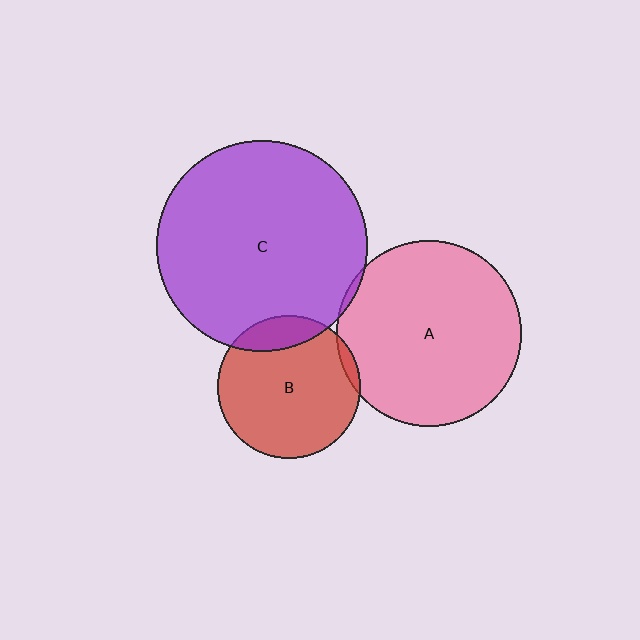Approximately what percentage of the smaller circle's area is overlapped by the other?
Approximately 5%.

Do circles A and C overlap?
Yes.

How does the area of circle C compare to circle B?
Approximately 2.2 times.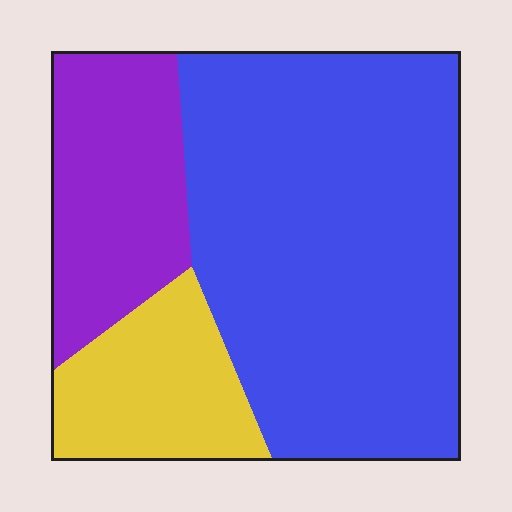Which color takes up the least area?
Yellow, at roughly 15%.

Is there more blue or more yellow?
Blue.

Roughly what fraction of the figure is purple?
Purple covers about 20% of the figure.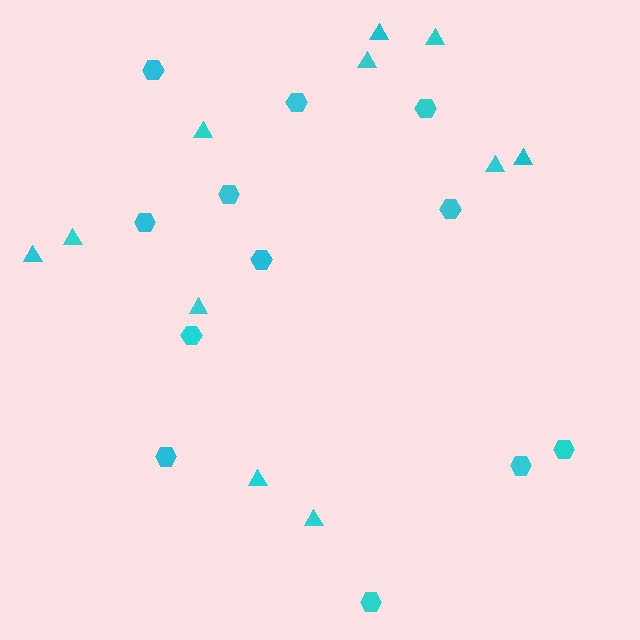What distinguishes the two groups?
There are 2 groups: one group of triangles (11) and one group of hexagons (12).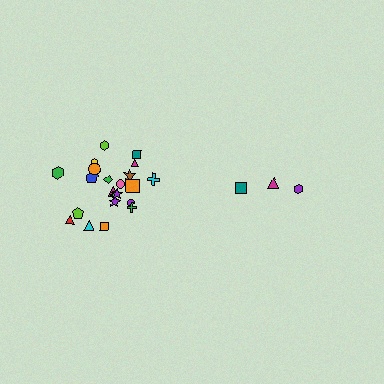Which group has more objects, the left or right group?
The left group.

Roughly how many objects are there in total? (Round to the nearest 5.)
Roughly 25 objects in total.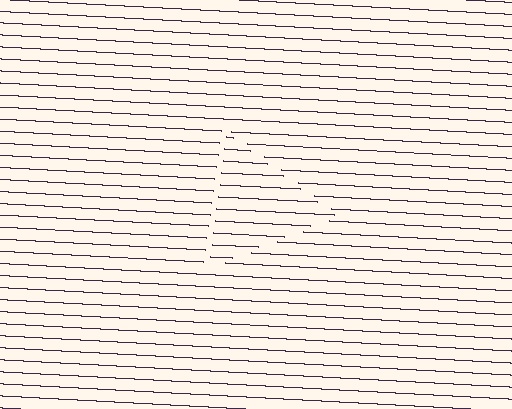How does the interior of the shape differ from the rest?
The interior of the shape contains the same grating, shifted by half a period — the contour is defined by the phase discontinuity where line-ends from the inner and outer gratings abut.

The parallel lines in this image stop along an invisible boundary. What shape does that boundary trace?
An illusory triangle. The interior of the shape contains the same grating, shifted by half a period — the contour is defined by the phase discontinuity where line-ends from the inner and outer gratings abut.